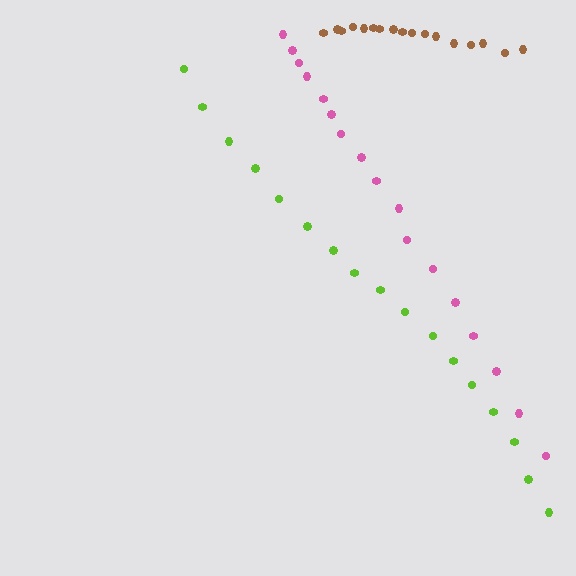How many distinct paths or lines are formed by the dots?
There are 3 distinct paths.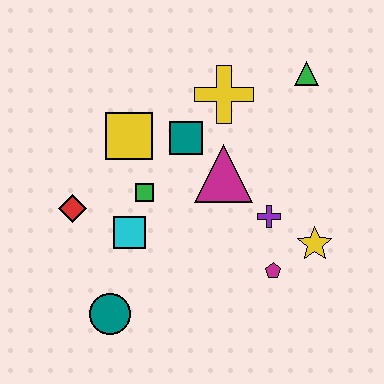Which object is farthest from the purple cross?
The red diamond is farthest from the purple cross.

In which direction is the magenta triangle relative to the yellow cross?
The magenta triangle is below the yellow cross.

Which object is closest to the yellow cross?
The teal square is closest to the yellow cross.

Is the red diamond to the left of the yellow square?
Yes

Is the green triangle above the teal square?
Yes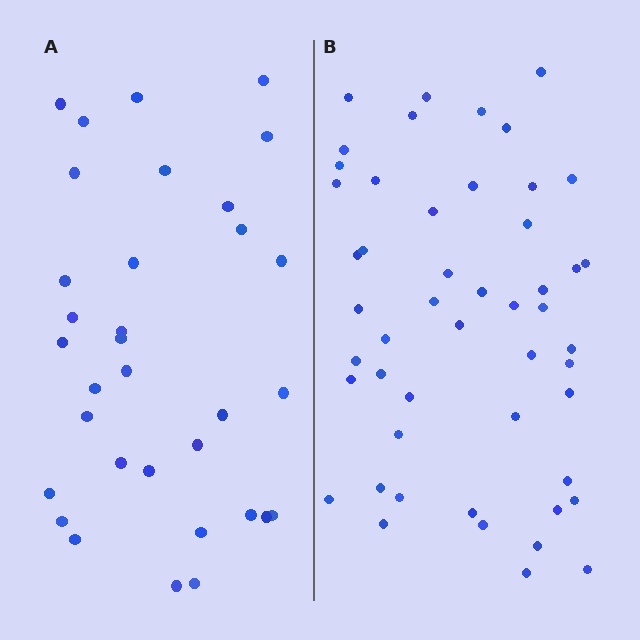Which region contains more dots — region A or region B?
Region B (the right region) has more dots.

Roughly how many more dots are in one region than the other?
Region B has approximately 15 more dots than region A.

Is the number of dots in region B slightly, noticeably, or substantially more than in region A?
Region B has substantially more. The ratio is roughly 1.5 to 1.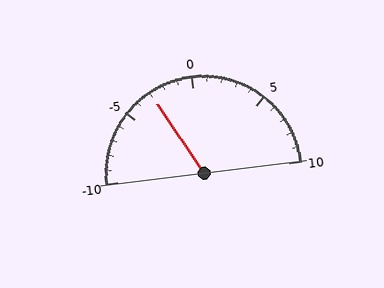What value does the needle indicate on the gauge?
The needle indicates approximately -3.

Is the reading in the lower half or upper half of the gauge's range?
The reading is in the lower half of the range (-10 to 10).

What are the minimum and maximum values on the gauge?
The gauge ranges from -10 to 10.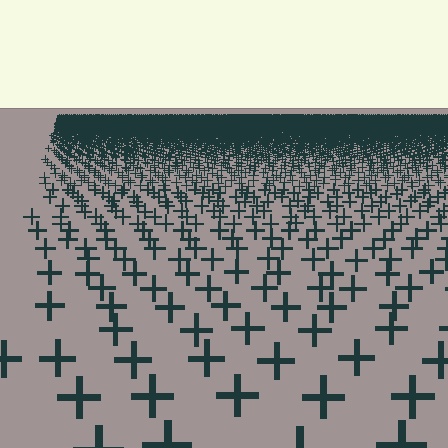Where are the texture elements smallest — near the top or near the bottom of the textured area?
Near the top.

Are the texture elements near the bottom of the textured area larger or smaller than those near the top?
Larger. Near the bottom, elements are closer to the viewer and appear at a bigger on-screen size.